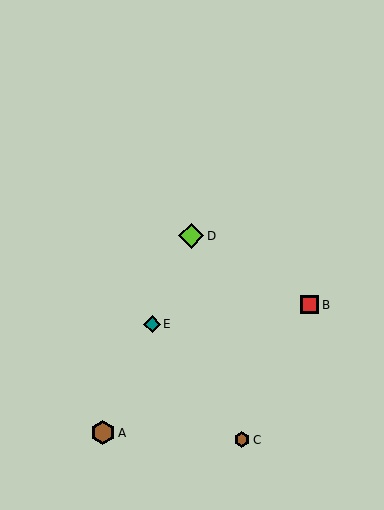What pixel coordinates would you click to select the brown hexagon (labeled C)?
Click at (242, 440) to select the brown hexagon C.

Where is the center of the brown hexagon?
The center of the brown hexagon is at (103, 433).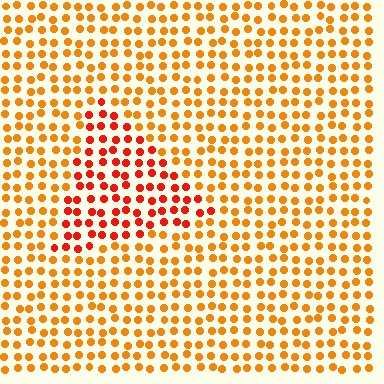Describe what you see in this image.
The image is filled with small orange elements in a uniform arrangement. A triangle-shaped region is visible where the elements are tinted to a slightly different hue, forming a subtle color boundary.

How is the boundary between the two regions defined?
The boundary is defined purely by a slight shift in hue (about 30 degrees). Spacing, size, and orientation are identical on both sides.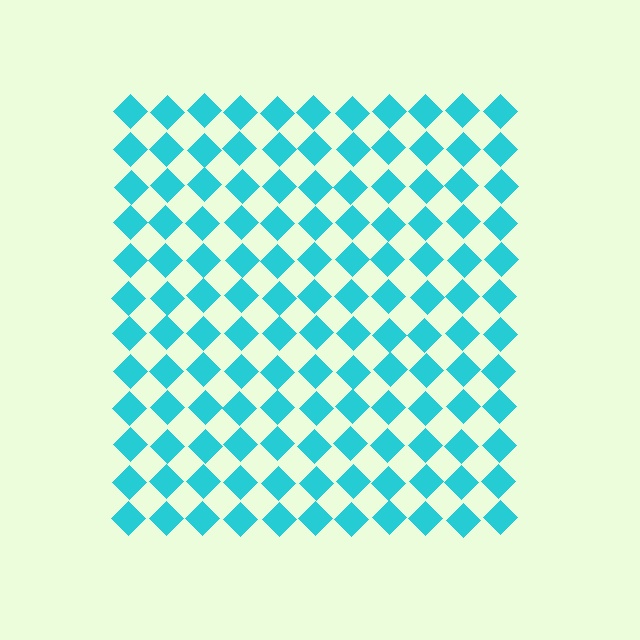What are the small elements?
The small elements are diamonds.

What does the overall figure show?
The overall figure shows a square.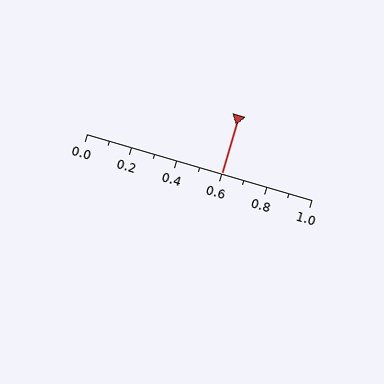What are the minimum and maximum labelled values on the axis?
The axis runs from 0.0 to 1.0.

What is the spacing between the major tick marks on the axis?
The major ticks are spaced 0.2 apart.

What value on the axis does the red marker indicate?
The marker indicates approximately 0.6.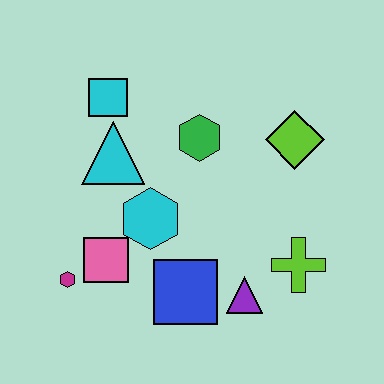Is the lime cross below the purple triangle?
No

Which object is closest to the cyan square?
The cyan triangle is closest to the cyan square.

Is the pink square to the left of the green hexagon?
Yes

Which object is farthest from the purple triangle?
The cyan square is farthest from the purple triangle.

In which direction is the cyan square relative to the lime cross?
The cyan square is to the left of the lime cross.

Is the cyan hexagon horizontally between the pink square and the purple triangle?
Yes